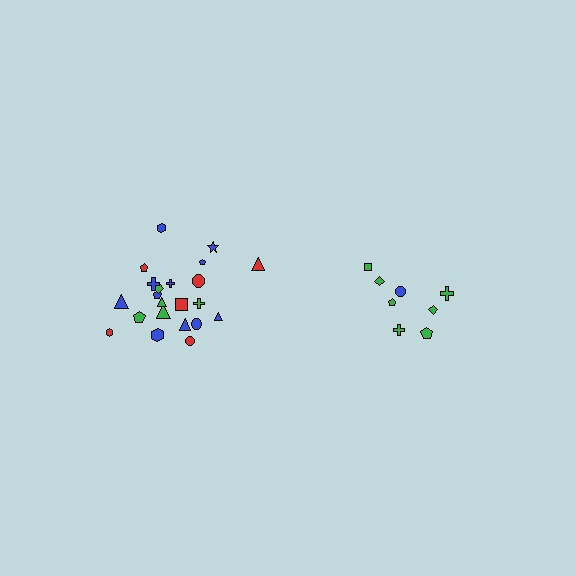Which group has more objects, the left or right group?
The left group.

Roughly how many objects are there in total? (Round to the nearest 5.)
Roughly 30 objects in total.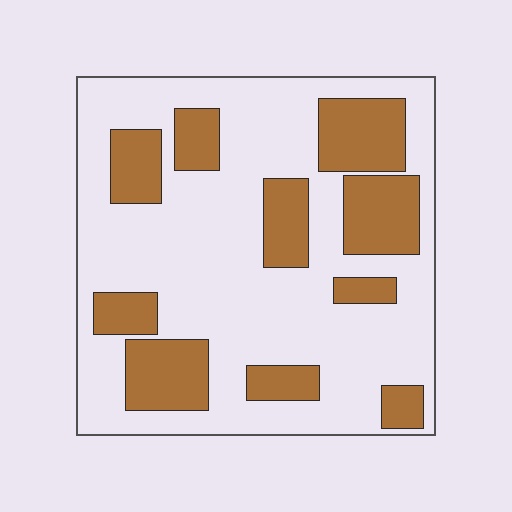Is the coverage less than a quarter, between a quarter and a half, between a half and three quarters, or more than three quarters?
Between a quarter and a half.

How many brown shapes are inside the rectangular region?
10.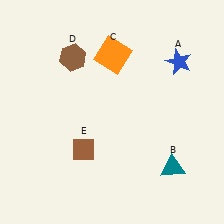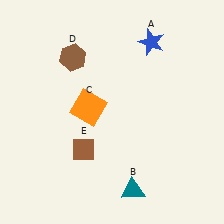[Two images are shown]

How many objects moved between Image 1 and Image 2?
3 objects moved between the two images.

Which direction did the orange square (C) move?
The orange square (C) moved down.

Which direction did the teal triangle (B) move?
The teal triangle (B) moved left.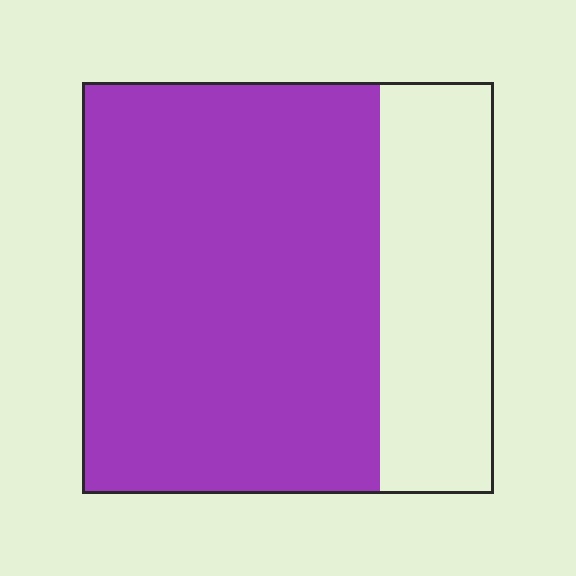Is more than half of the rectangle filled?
Yes.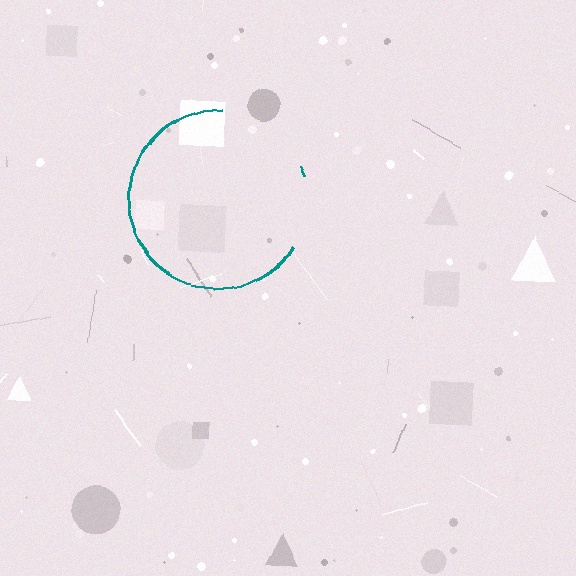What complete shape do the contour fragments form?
The contour fragments form a circle.